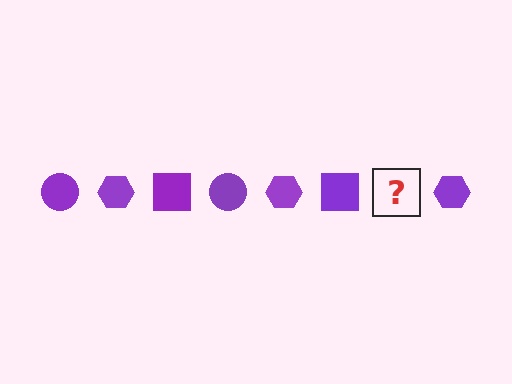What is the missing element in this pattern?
The missing element is a purple circle.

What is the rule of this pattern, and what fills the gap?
The rule is that the pattern cycles through circle, hexagon, square shapes in purple. The gap should be filled with a purple circle.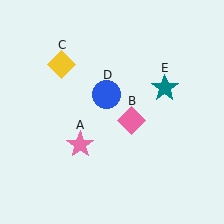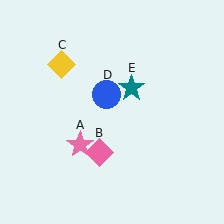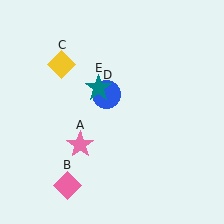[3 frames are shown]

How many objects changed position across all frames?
2 objects changed position: pink diamond (object B), teal star (object E).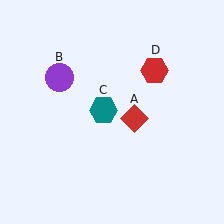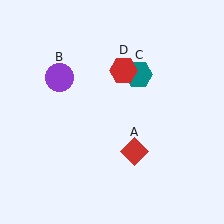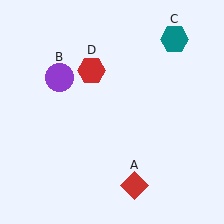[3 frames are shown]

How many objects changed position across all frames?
3 objects changed position: red diamond (object A), teal hexagon (object C), red hexagon (object D).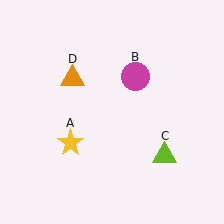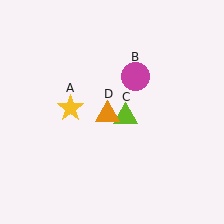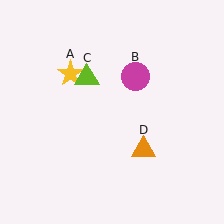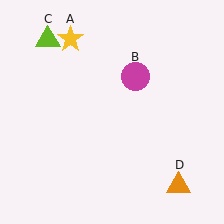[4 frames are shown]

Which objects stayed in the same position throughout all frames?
Magenta circle (object B) remained stationary.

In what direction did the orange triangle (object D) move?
The orange triangle (object D) moved down and to the right.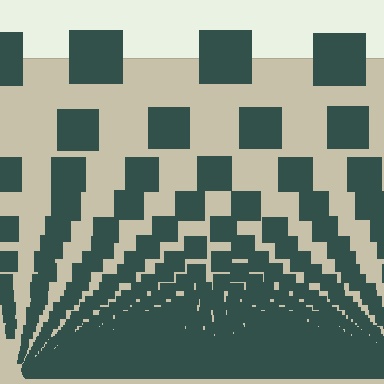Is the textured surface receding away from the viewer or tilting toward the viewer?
The surface appears to tilt toward the viewer. Texture elements get larger and sparser toward the top.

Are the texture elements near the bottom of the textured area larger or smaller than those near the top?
Smaller. The gradient is inverted — elements near the bottom are smaller and denser.